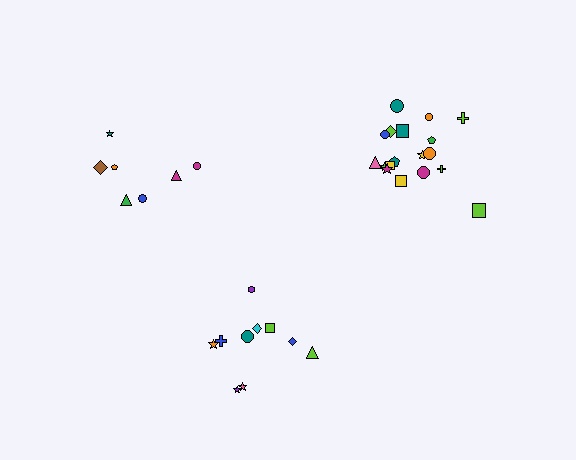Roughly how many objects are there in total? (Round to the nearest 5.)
Roughly 35 objects in total.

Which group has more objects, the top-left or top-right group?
The top-right group.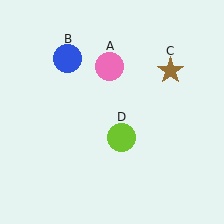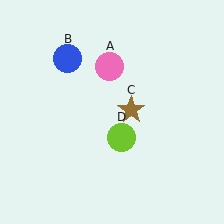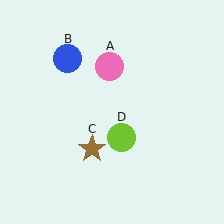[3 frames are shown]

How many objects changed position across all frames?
1 object changed position: brown star (object C).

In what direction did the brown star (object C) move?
The brown star (object C) moved down and to the left.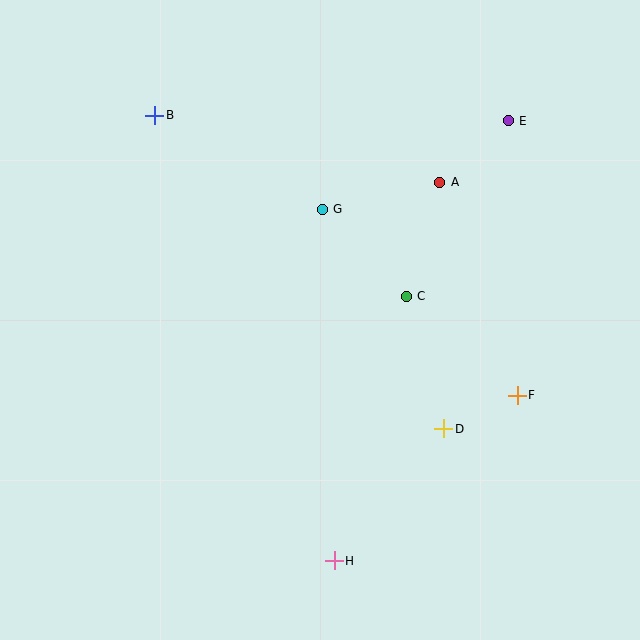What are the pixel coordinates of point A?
Point A is at (440, 182).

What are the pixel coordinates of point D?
Point D is at (444, 429).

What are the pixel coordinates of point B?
Point B is at (155, 115).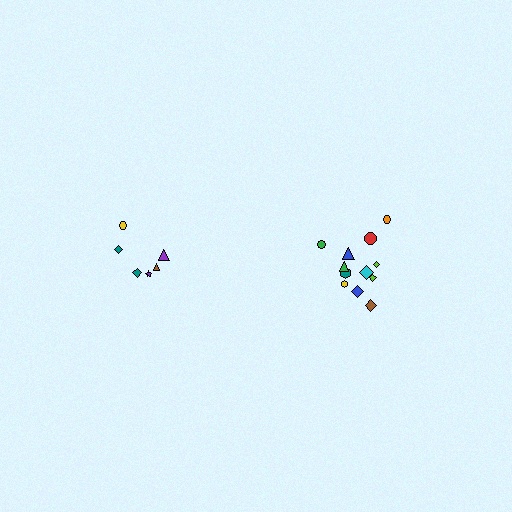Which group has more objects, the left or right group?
The right group.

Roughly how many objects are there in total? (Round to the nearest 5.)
Roughly 20 objects in total.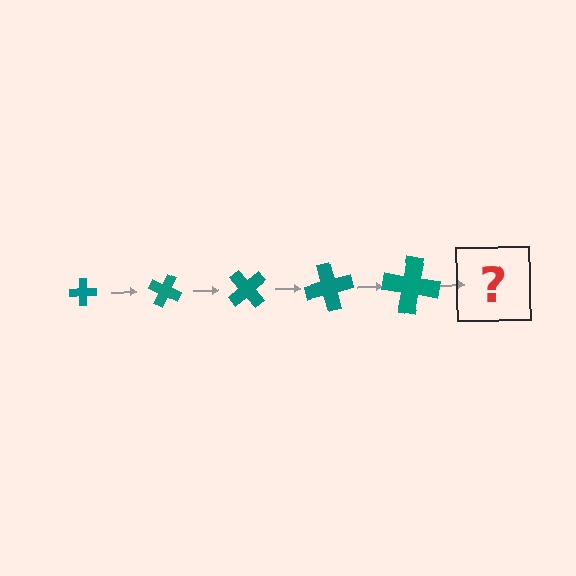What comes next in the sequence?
The next element should be a cross, larger than the previous one and rotated 125 degrees from the start.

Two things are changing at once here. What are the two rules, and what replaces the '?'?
The two rules are that the cross grows larger each step and it rotates 25 degrees each step. The '?' should be a cross, larger than the previous one and rotated 125 degrees from the start.